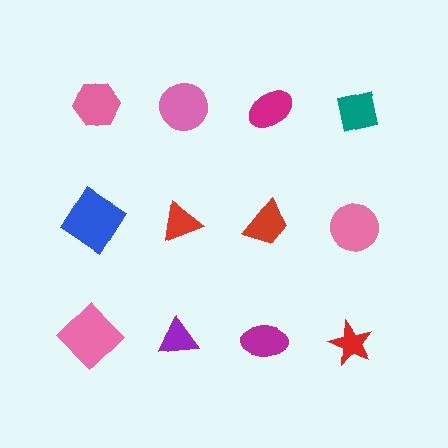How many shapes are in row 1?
4 shapes.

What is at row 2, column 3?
A red trapezoid.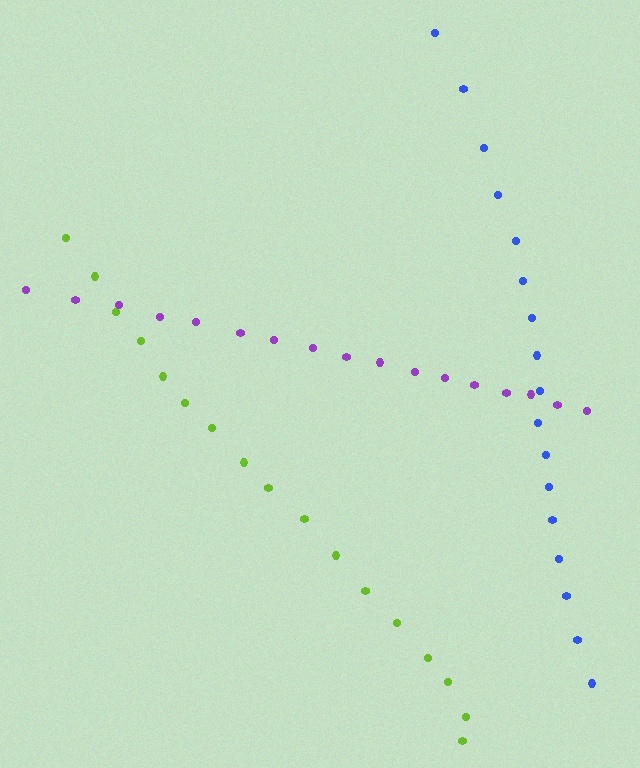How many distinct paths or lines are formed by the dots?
There are 3 distinct paths.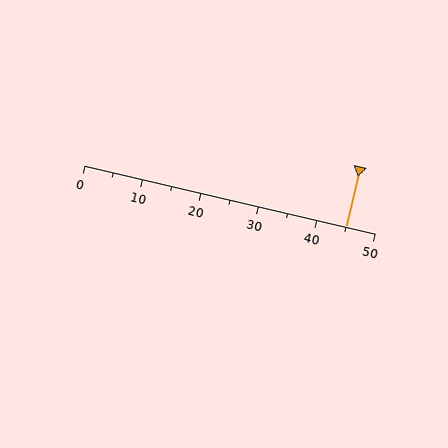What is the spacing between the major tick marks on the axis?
The major ticks are spaced 10 apart.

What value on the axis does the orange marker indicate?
The marker indicates approximately 45.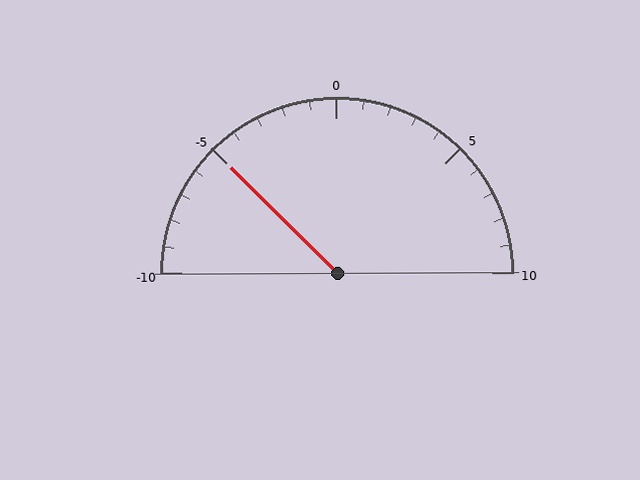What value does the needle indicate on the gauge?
The needle indicates approximately -5.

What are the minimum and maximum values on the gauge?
The gauge ranges from -10 to 10.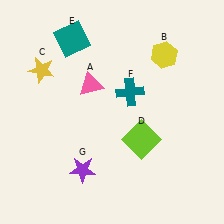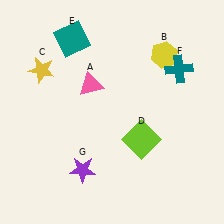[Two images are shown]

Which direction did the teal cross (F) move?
The teal cross (F) moved right.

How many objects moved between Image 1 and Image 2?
1 object moved between the two images.